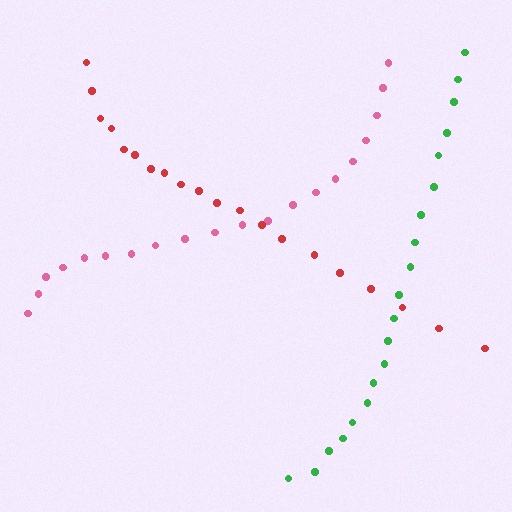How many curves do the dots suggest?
There are 3 distinct paths.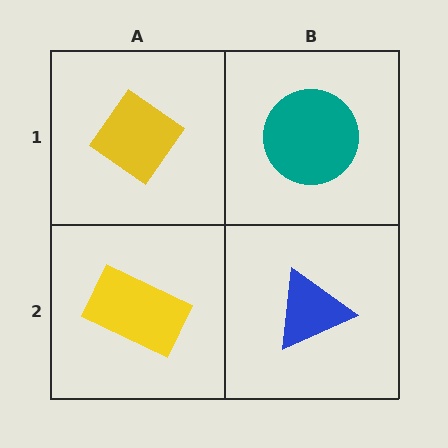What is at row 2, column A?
A yellow rectangle.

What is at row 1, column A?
A yellow diamond.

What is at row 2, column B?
A blue triangle.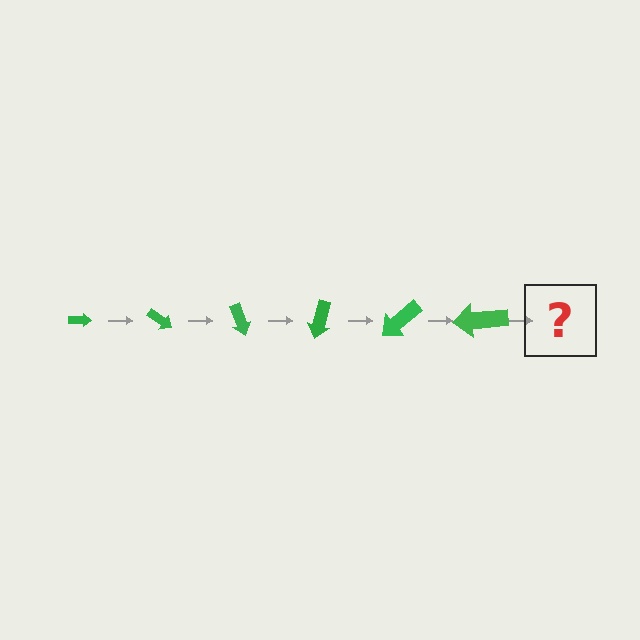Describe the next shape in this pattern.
It should be an arrow, larger than the previous one and rotated 210 degrees from the start.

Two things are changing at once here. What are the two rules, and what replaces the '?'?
The two rules are that the arrow grows larger each step and it rotates 35 degrees each step. The '?' should be an arrow, larger than the previous one and rotated 210 degrees from the start.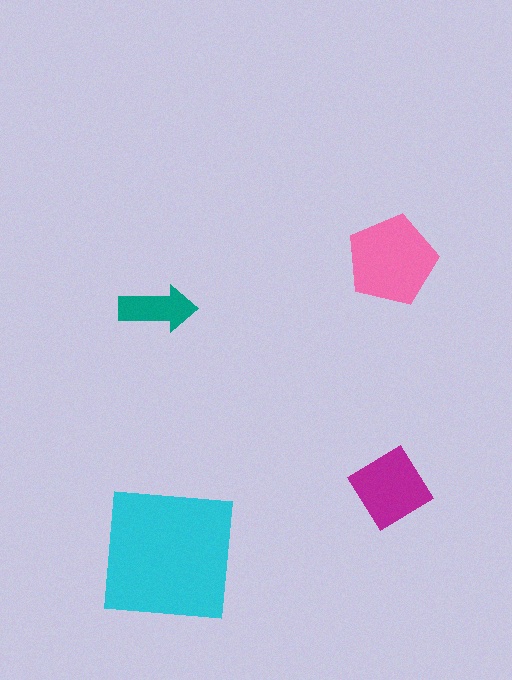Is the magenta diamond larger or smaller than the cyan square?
Smaller.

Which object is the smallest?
The teal arrow.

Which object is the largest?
The cyan square.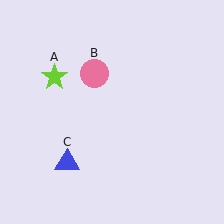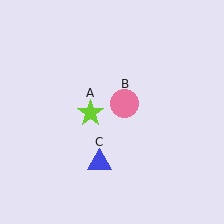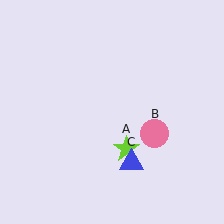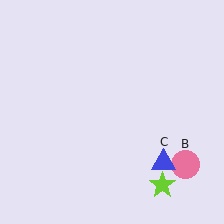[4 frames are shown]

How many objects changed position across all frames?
3 objects changed position: lime star (object A), pink circle (object B), blue triangle (object C).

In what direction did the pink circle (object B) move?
The pink circle (object B) moved down and to the right.